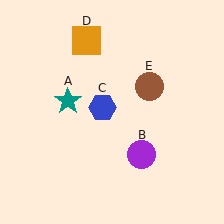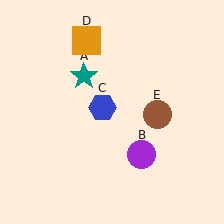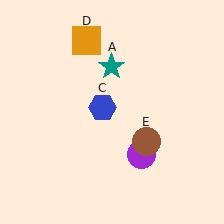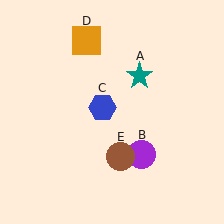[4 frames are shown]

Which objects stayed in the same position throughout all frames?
Purple circle (object B) and blue hexagon (object C) and orange square (object D) remained stationary.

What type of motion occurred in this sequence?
The teal star (object A), brown circle (object E) rotated clockwise around the center of the scene.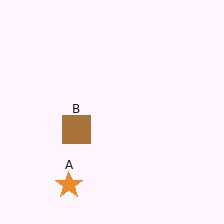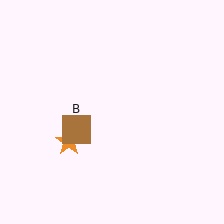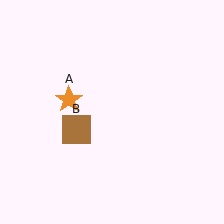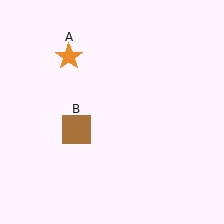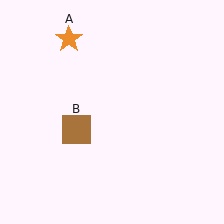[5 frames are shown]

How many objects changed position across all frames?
1 object changed position: orange star (object A).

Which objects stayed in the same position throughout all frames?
Brown square (object B) remained stationary.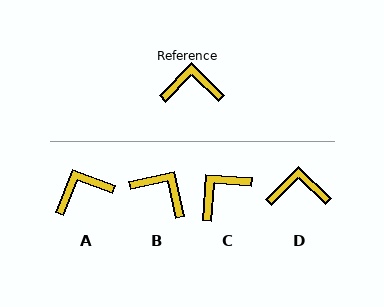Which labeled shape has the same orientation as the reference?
D.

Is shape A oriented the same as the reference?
No, it is off by about 23 degrees.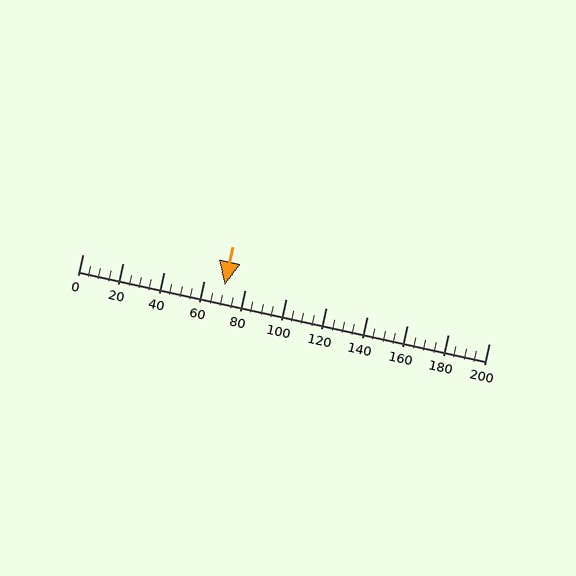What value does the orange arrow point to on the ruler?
The orange arrow points to approximately 70.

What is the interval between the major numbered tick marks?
The major tick marks are spaced 20 units apart.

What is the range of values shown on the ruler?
The ruler shows values from 0 to 200.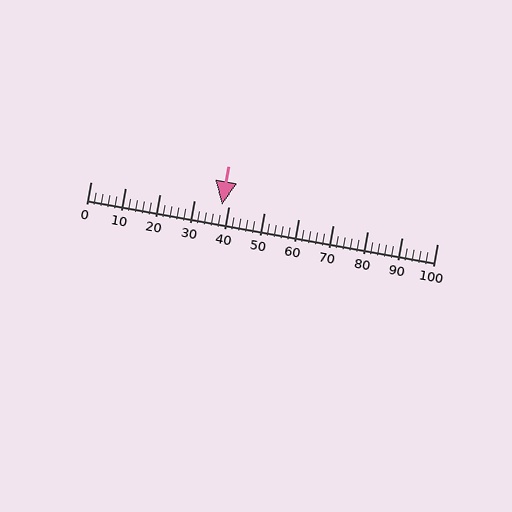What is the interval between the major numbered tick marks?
The major tick marks are spaced 10 units apart.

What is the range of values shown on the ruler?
The ruler shows values from 0 to 100.